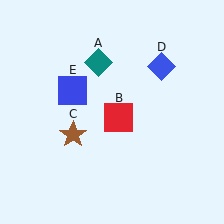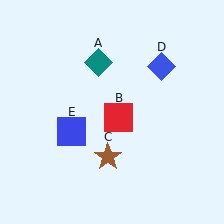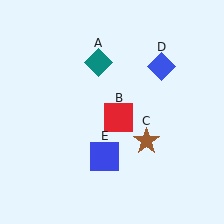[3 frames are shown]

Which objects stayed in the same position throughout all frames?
Teal diamond (object A) and red square (object B) and blue diamond (object D) remained stationary.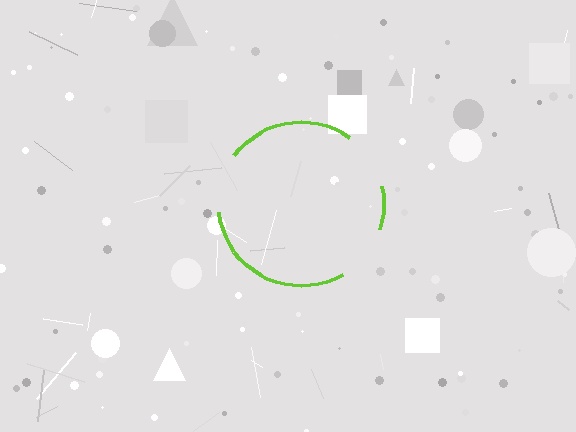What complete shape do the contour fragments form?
The contour fragments form a circle.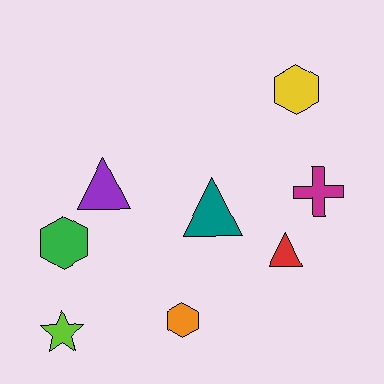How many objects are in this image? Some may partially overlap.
There are 8 objects.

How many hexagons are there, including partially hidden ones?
There are 3 hexagons.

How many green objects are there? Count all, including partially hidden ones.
There is 1 green object.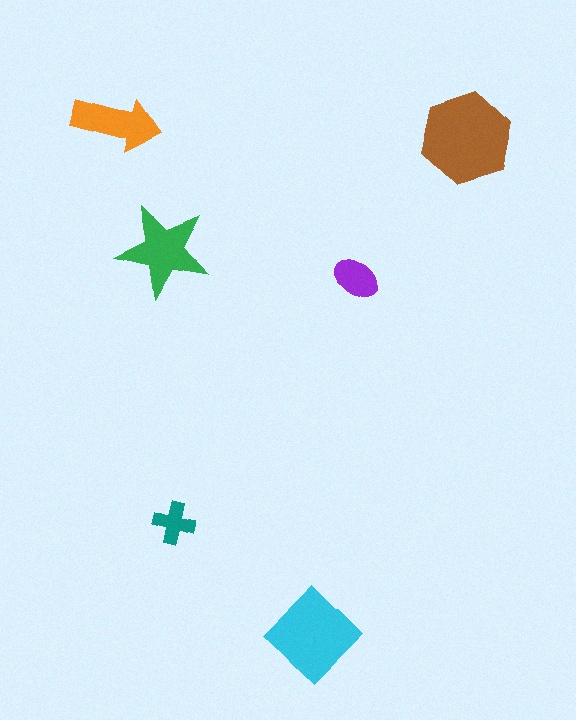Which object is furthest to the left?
The orange arrow is leftmost.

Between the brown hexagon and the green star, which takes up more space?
The brown hexagon.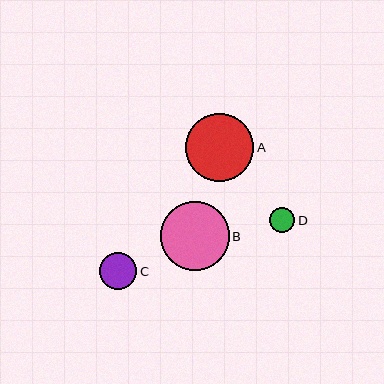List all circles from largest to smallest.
From largest to smallest: B, A, C, D.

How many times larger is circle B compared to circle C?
Circle B is approximately 1.8 times the size of circle C.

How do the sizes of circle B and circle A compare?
Circle B and circle A are approximately the same size.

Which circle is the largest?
Circle B is the largest with a size of approximately 69 pixels.